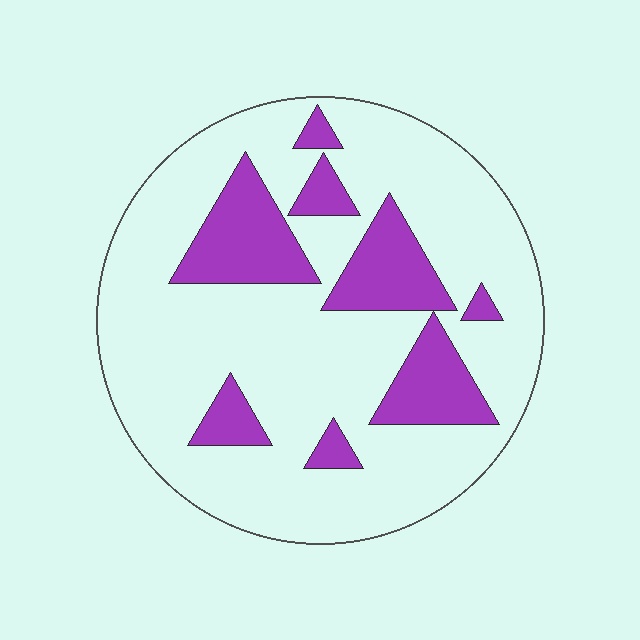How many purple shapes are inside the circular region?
8.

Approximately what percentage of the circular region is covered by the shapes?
Approximately 20%.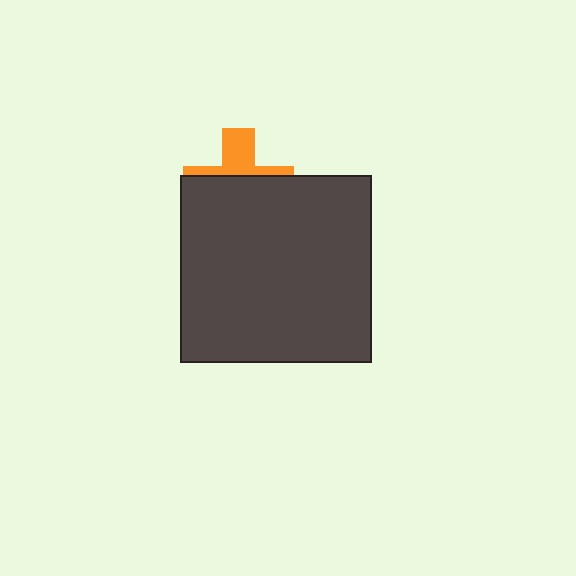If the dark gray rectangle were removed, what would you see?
You would see the complete orange cross.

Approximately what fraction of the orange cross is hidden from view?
Roughly 62% of the orange cross is hidden behind the dark gray rectangle.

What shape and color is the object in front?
The object in front is a dark gray rectangle.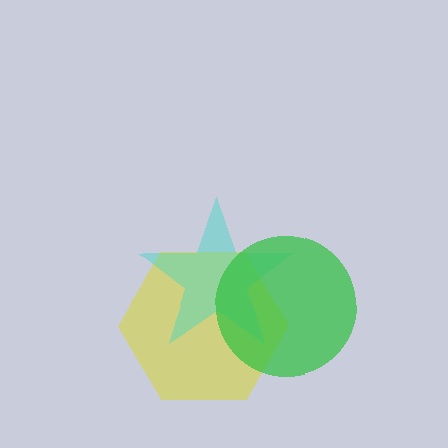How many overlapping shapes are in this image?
There are 3 overlapping shapes in the image.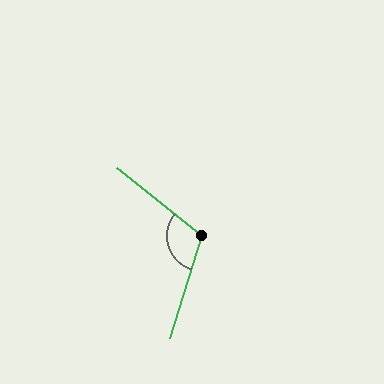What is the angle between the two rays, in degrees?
Approximately 111 degrees.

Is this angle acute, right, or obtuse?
It is obtuse.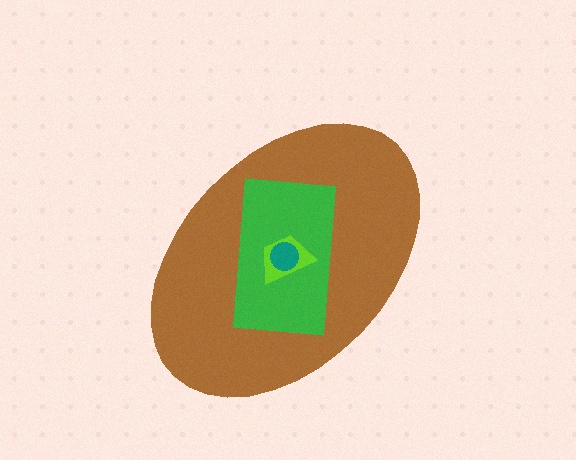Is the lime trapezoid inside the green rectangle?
Yes.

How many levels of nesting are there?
4.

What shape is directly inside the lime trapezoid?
The teal circle.